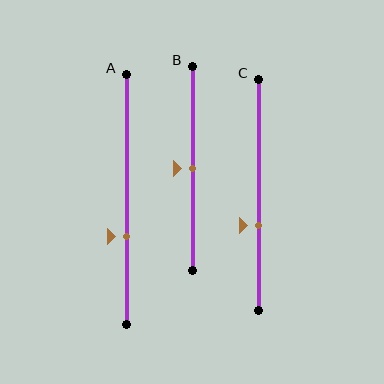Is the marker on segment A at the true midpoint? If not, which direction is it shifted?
No, the marker on segment A is shifted downward by about 15% of the segment length.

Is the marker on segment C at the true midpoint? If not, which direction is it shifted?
No, the marker on segment C is shifted downward by about 13% of the segment length.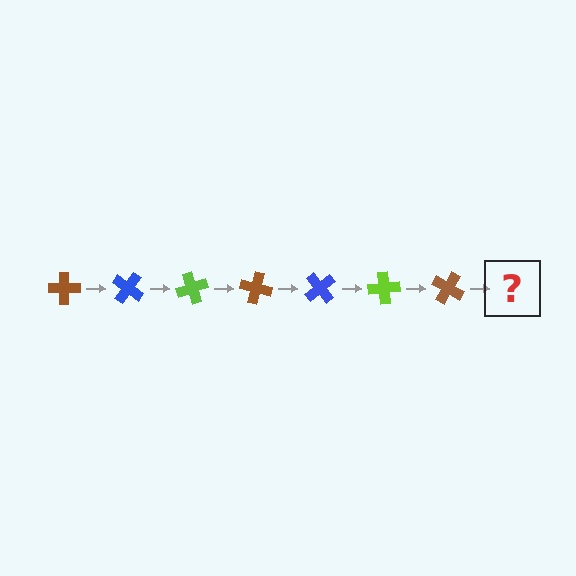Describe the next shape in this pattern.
It should be a blue cross, rotated 245 degrees from the start.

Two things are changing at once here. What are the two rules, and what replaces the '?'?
The two rules are that it rotates 35 degrees each step and the color cycles through brown, blue, and lime. The '?' should be a blue cross, rotated 245 degrees from the start.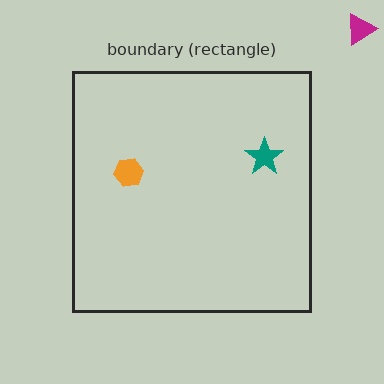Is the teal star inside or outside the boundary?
Inside.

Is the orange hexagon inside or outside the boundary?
Inside.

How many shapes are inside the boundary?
2 inside, 1 outside.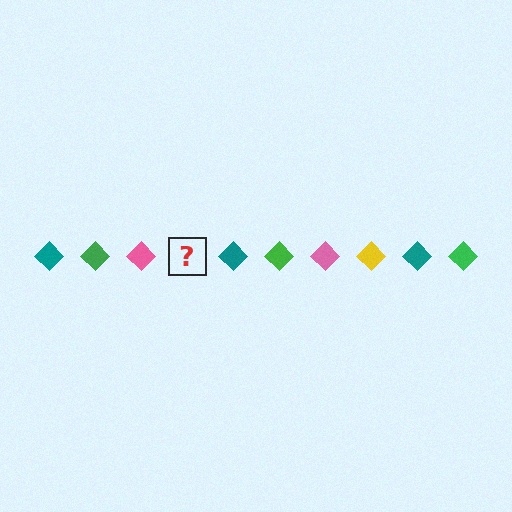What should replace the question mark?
The question mark should be replaced with a yellow diamond.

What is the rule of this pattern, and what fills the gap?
The rule is that the pattern cycles through teal, green, pink, yellow diamonds. The gap should be filled with a yellow diamond.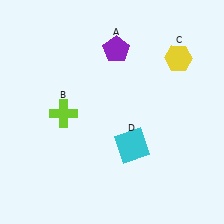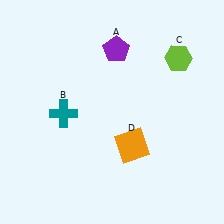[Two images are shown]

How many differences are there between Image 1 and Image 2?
There are 3 differences between the two images.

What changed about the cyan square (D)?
In Image 1, D is cyan. In Image 2, it changed to orange.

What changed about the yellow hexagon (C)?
In Image 1, C is yellow. In Image 2, it changed to lime.